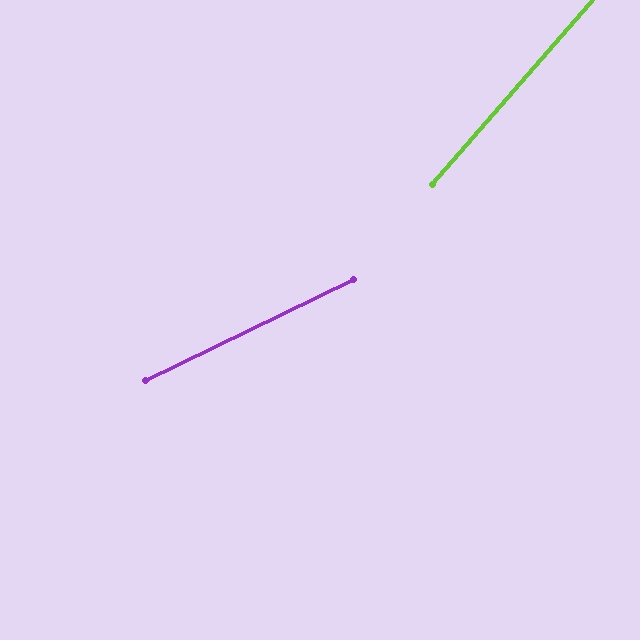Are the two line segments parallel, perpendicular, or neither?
Neither parallel nor perpendicular — they differ by about 23°.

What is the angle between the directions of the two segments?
Approximately 23 degrees.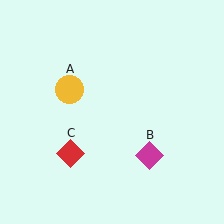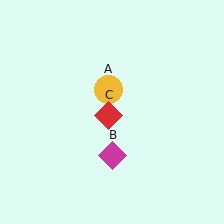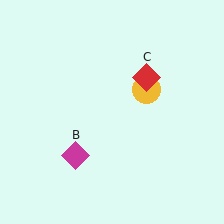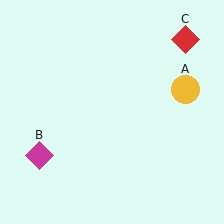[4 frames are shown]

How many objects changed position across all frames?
3 objects changed position: yellow circle (object A), magenta diamond (object B), red diamond (object C).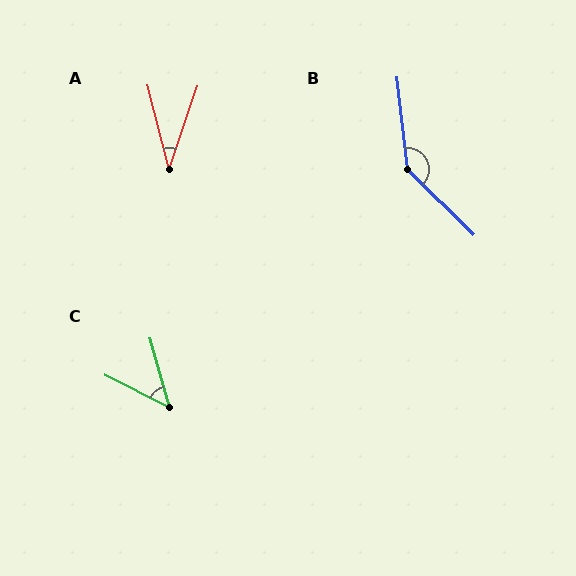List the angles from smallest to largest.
A (33°), C (48°), B (141°).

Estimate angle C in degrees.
Approximately 48 degrees.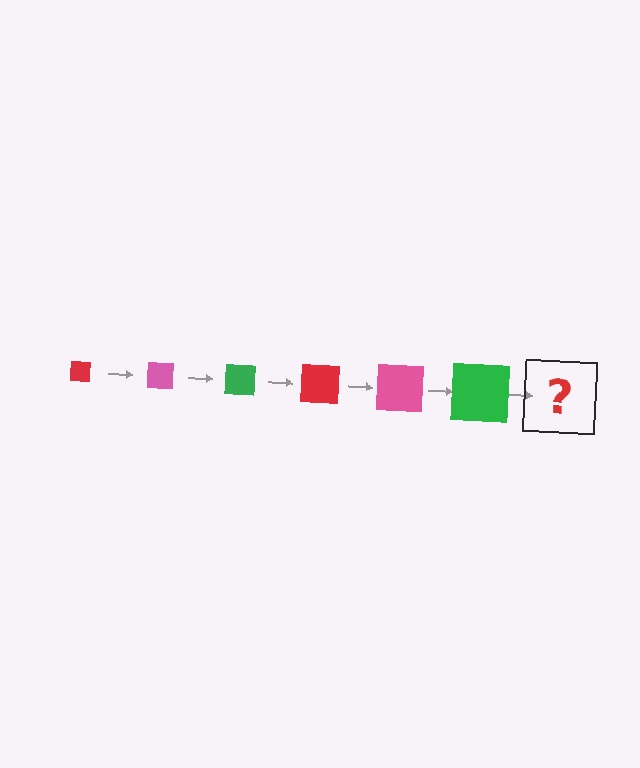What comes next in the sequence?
The next element should be a red square, larger than the previous one.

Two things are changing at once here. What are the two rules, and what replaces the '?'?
The two rules are that the square grows larger each step and the color cycles through red, pink, and green. The '?' should be a red square, larger than the previous one.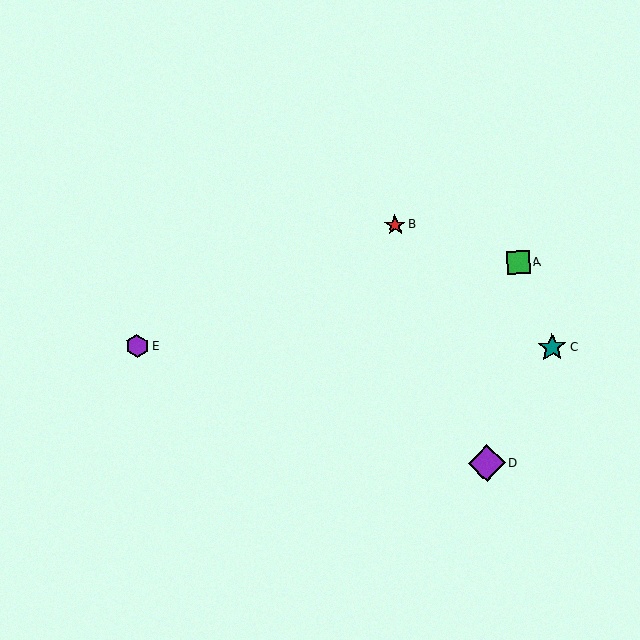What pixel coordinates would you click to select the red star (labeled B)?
Click at (395, 225) to select the red star B.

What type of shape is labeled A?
Shape A is a green square.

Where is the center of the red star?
The center of the red star is at (395, 225).